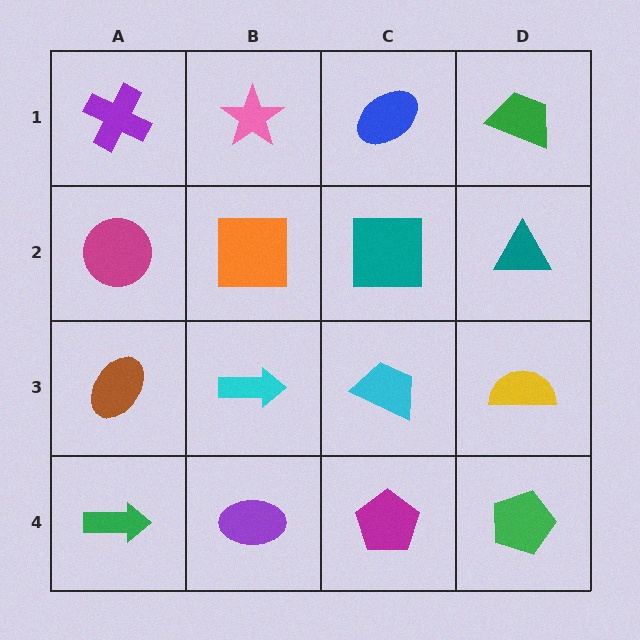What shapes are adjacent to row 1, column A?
A magenta circle (row 2, column A), a pink star (row 1, column B).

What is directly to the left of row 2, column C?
An orange square.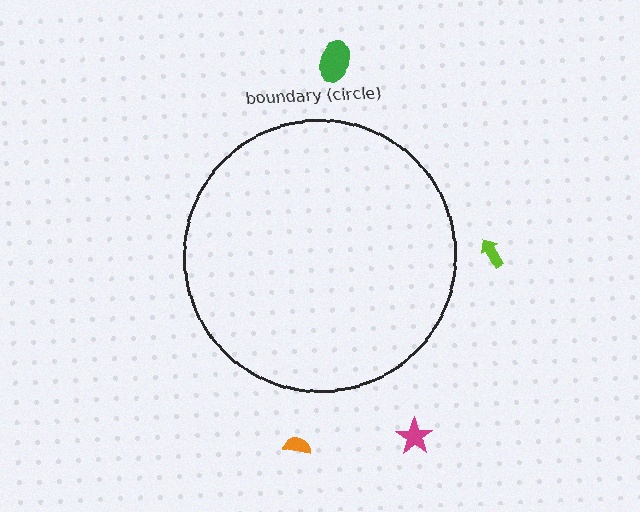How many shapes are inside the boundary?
0 inside, 4 outside.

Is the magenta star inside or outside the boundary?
Outside.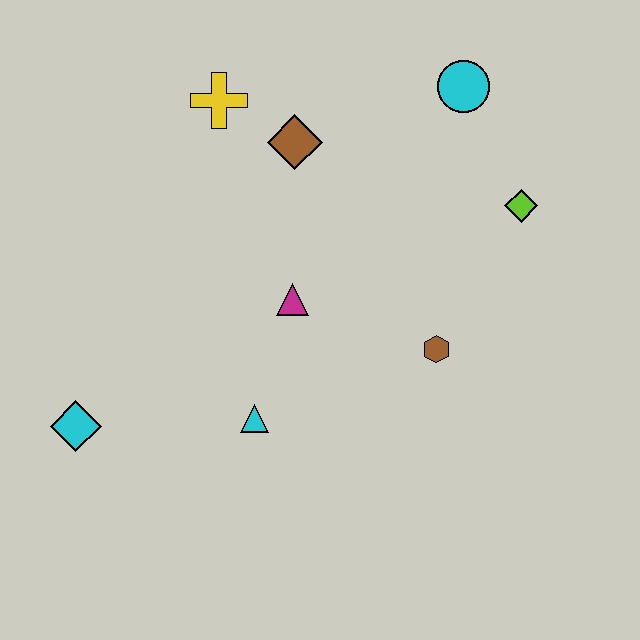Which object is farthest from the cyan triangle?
The cyan circle is farthest from the cyan triangle.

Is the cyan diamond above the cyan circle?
No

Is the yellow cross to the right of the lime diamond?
No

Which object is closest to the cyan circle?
The lime diamond is closest to the cyan circle.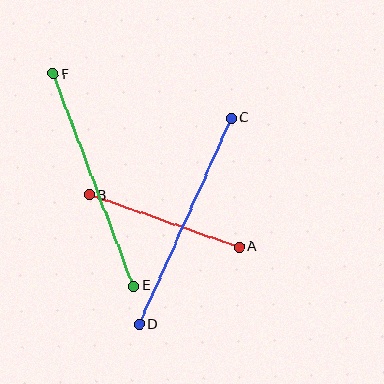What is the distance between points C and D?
The distance is approximately 226 pixels.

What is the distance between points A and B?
The distance is approximately 158 pixels.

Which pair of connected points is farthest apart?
Points E and F are farthest apart.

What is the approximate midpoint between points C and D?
The midpoint is at approximately (185, 221) pixels.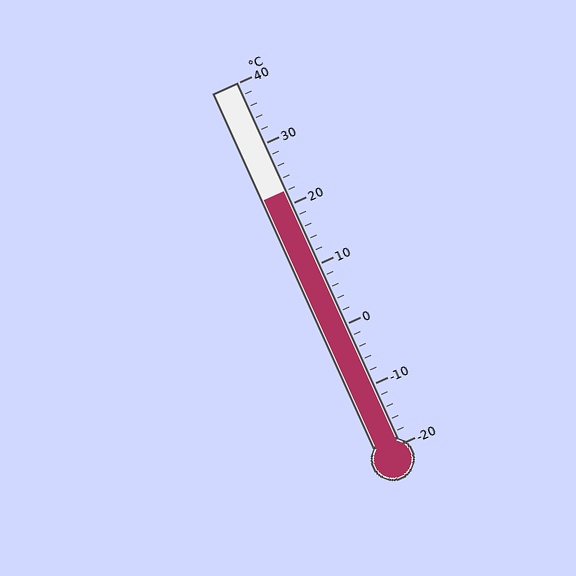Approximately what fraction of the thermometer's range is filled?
The thermometer is filled to approximately 70% of its range.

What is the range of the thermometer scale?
The thermometer scale ranges from -20°C to 40°C.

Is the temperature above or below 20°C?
The temperature is above 20°C.